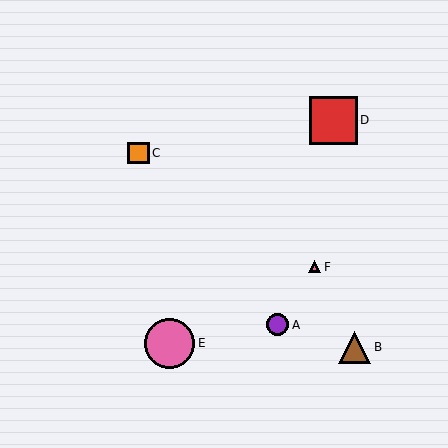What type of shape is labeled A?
Shape A is a purple circle.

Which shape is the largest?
The pink circle (labeled E) is the largest.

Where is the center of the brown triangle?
The center of the brown triangle is at (355, 347).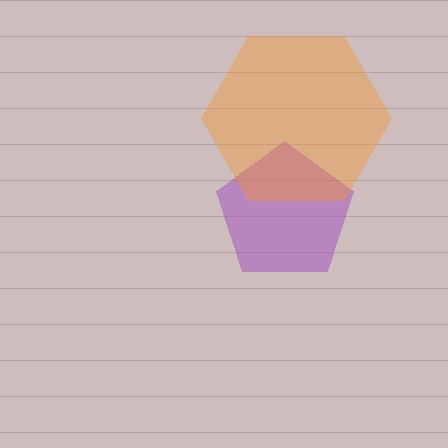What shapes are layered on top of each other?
The layered shapes are: a purple pentagon, an orange hexagon.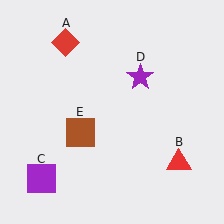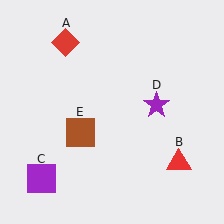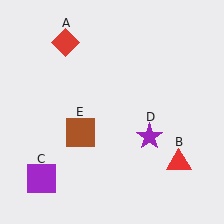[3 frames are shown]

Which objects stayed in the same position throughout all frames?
Red diamond (object A) and red triangle (object B) and purple square (object C) and brown square (object E) remained stationary.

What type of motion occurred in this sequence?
The purple star (object D) rotated clockwise around the center of the scene.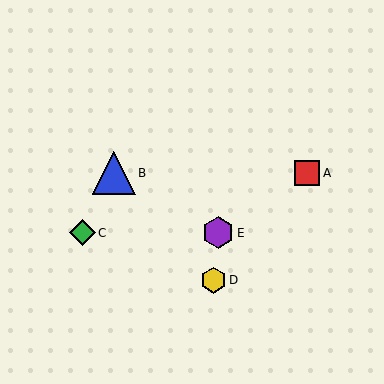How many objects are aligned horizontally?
2 objects (C, E) are aligned horizontally.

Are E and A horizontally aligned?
No, E is at y≈233 and A is at y≈173.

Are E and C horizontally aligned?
Yes, both are at y≈233.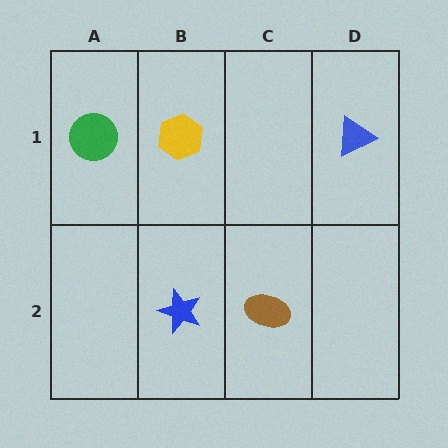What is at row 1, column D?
A blue triangle.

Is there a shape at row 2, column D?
No, that cell is empty.